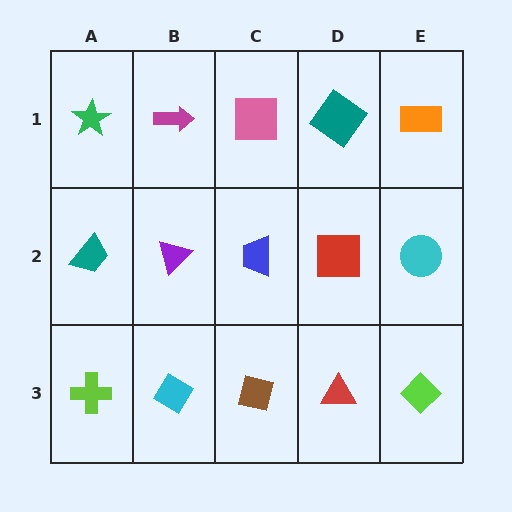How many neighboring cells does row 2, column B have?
4.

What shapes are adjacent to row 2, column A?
A green star (row 1, column A), a lime cross (row 3, column A), a purple triangle (row 2, column B).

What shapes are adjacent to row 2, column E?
An orange rectangle (row 1, column E), a lime diamond (row 3, column E), a red square (row 2, column D).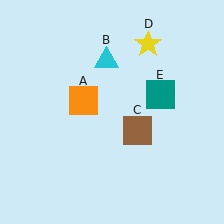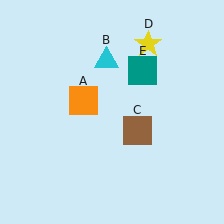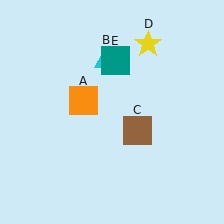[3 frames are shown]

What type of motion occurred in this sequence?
The teal square (object E) rotated counterclockwise around the center of the scene.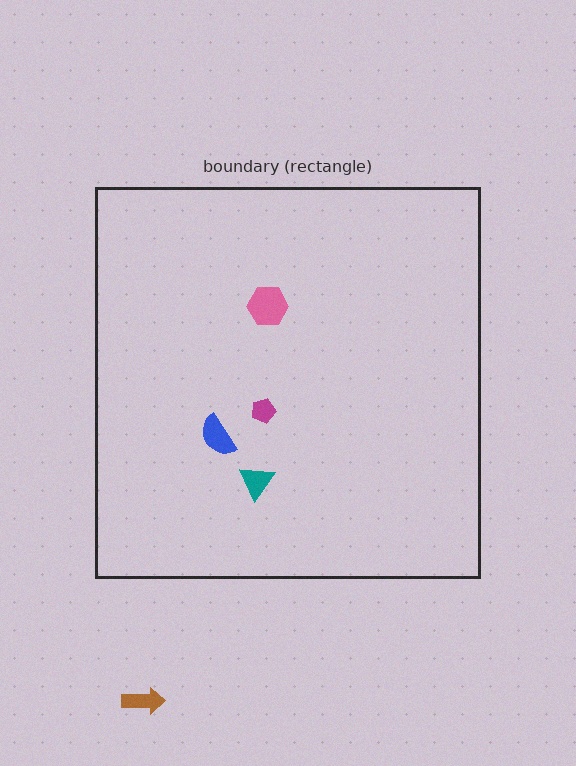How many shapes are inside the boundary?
4 inside, 1 outside.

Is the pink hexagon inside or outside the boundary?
Inside.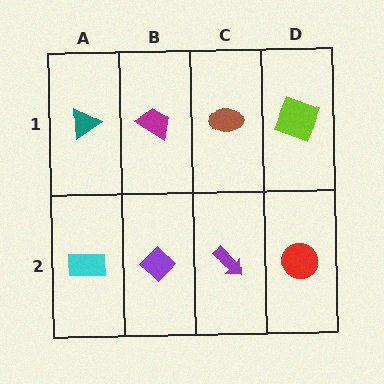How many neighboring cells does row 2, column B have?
3.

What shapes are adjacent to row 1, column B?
A purple diamond (row 2, column B), a teal triangle (row 1, column A), a brown ellipse (row 1, column C).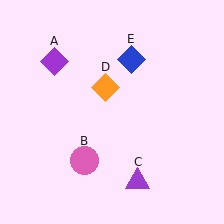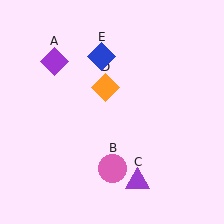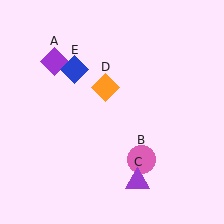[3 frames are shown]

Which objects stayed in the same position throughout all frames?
Purple diamond (object A) and purple triangle (object C) and orange diamond (object D) remained stationary.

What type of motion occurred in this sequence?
The pink circle (object B), blue diamond (object E) rotated counterclockwise around the center of the scene.